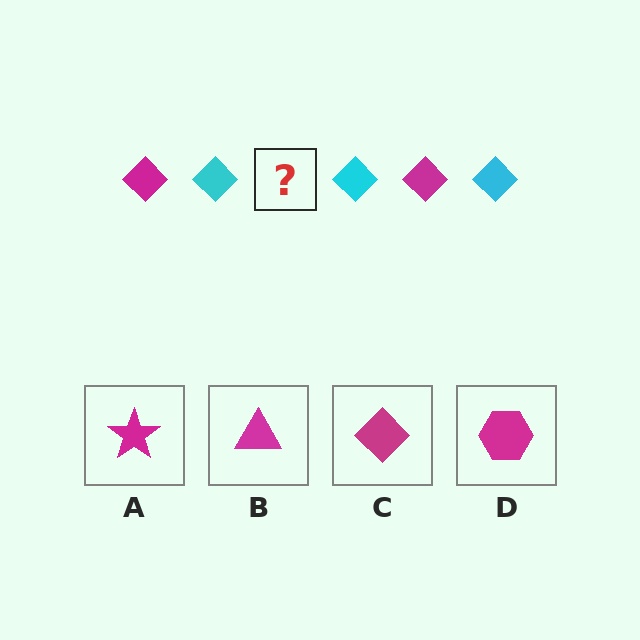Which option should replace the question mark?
Option C.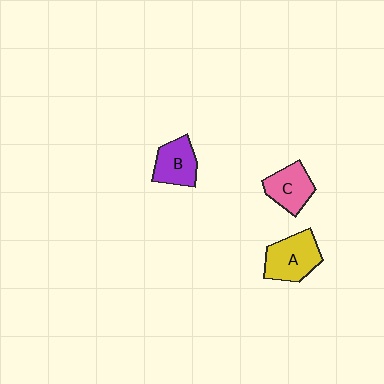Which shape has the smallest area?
Shape B (purple).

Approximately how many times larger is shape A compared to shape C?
Approximately 1.2 times.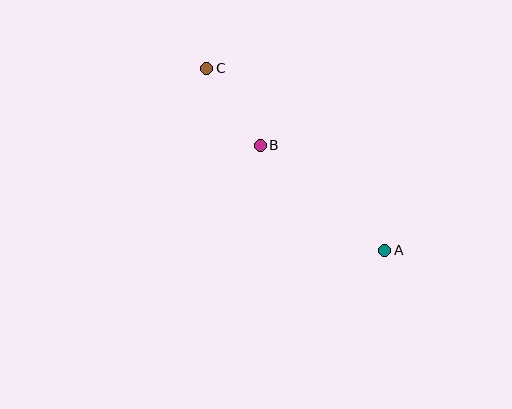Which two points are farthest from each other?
Points A and C are farthest from each other.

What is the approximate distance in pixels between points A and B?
The distance between A and B is approximately 163 pixels.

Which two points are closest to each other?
Points B and C are closest to each other.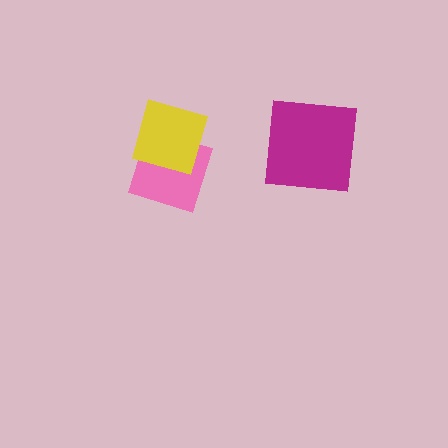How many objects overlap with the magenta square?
0 objects overlap with the magenta square.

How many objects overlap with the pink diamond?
1 object overlaps with the pink diamond.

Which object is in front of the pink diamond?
The yellow diamond is in front of the pink diamond.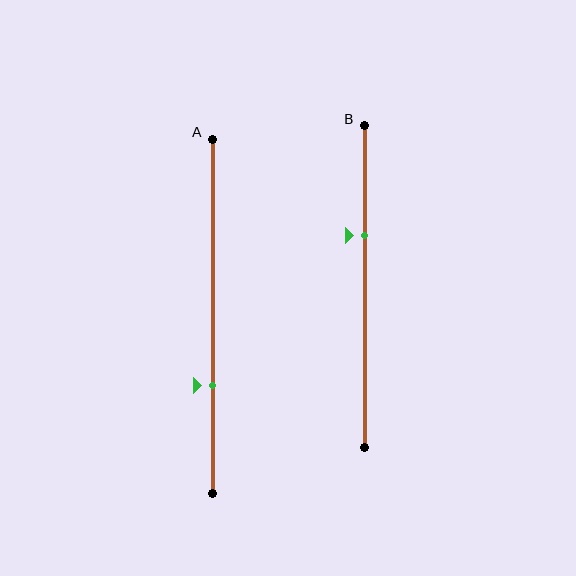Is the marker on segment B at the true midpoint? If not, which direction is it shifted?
No, the marker on segment B is shifted upward by about 16% of the segment length.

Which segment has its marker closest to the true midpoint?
Segment B has its marker closest to the true midpoint.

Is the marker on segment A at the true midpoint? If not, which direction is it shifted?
No, the marker on segment A is shifted downward by about 20% of the segment length.